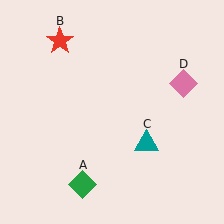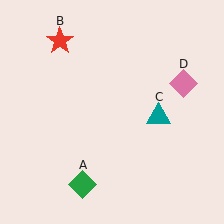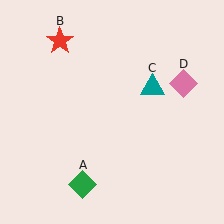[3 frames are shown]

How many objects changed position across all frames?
1 object changed position: teal triangle (object C).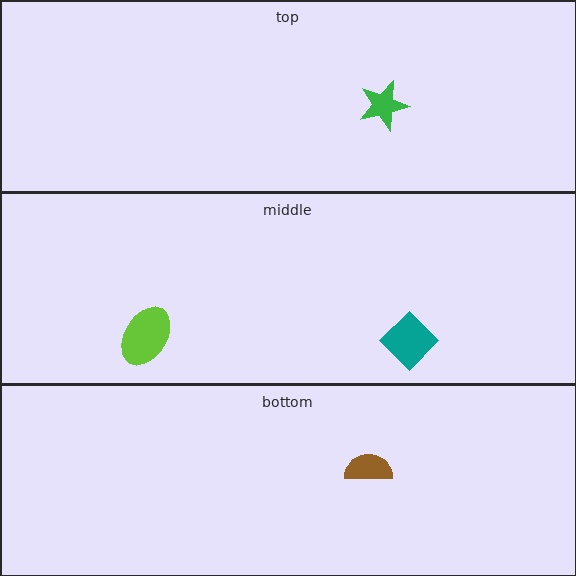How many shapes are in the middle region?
2.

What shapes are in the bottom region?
The brown semicircle.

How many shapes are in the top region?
1.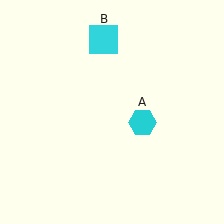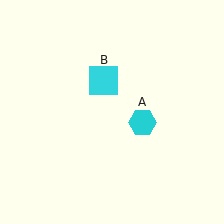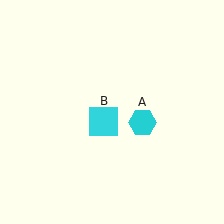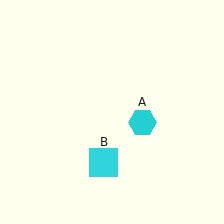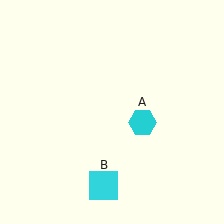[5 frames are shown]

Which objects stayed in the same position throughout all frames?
Cyan hexagon (object A) remained stationary.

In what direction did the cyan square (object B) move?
The cyan square (object B) moved down.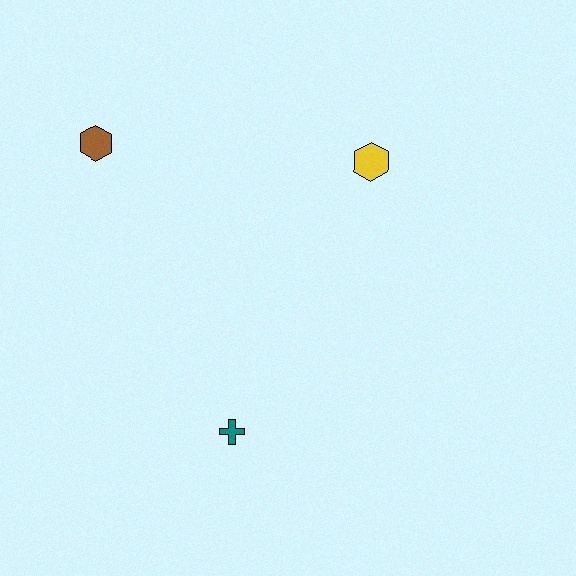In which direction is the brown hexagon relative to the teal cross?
The brown hexagon is above the teal cross.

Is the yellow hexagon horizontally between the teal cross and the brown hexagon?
No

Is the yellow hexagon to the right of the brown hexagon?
Yes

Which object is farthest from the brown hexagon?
The teal cross is farthest from the brown hexagon.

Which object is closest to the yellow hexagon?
The brown hexagon is closest to the yellow hexagon.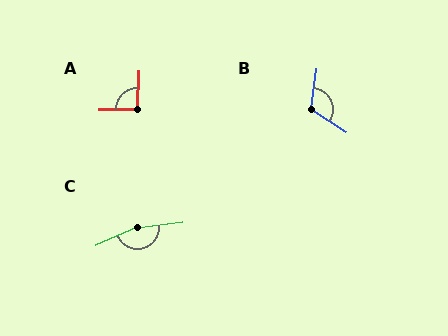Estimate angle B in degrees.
Approximately 115 degrees.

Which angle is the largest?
C, at approximately 164 degrees.